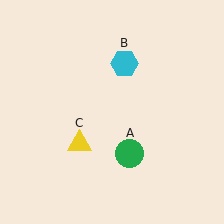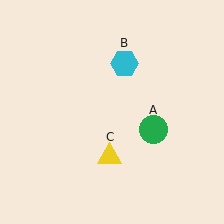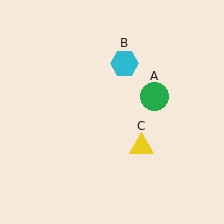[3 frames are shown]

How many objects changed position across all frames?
2 objects changed position: green circle (object A), yellow triangle (object C).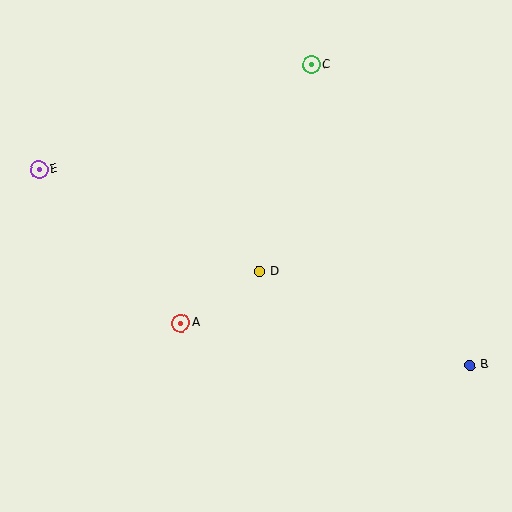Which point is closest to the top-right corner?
Point C is closest to the top-right corner.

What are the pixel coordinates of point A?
Point A is at (181, 323).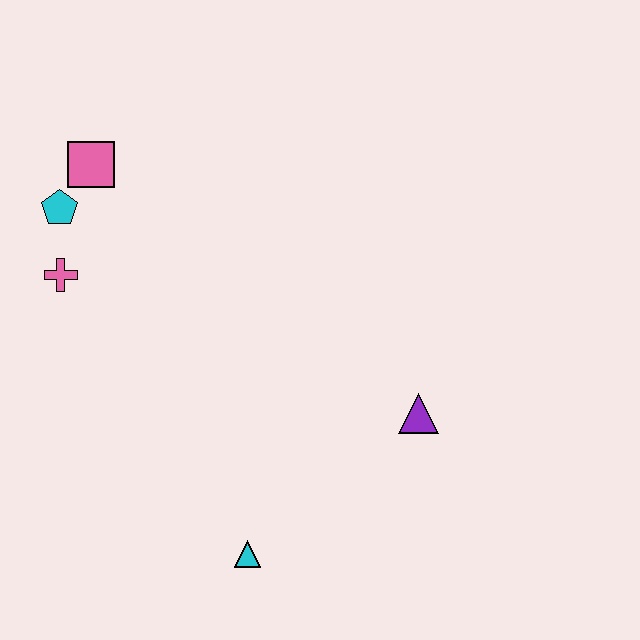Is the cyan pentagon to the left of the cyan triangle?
Yes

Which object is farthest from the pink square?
The cyan triangle is farthest from the pink square.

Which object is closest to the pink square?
The cyan pentagon is closest to the pink square.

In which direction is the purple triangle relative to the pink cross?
The purple triangle is to the right of the pink cross.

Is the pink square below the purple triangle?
No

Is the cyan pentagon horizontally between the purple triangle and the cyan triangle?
No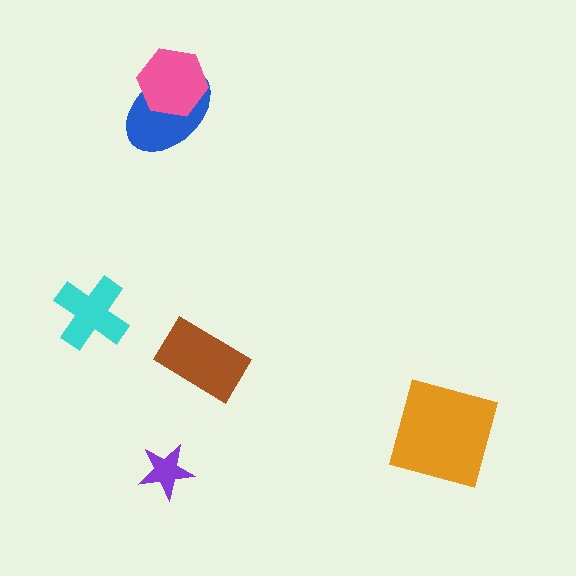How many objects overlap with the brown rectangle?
0 objects overlap with the brown rectangle.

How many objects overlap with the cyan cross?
0 objects overlap with the cyan cross.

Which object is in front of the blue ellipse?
The pink hexagon is in front of the blue ellipse.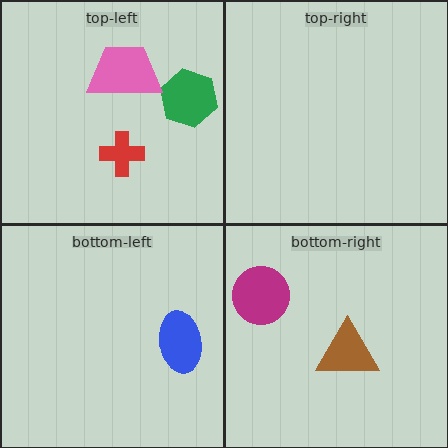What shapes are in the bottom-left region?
The blue ellipse.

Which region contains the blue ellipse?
The bottom-left region.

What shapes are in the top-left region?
The green hexagon, the red cross, the pink trapezoid.